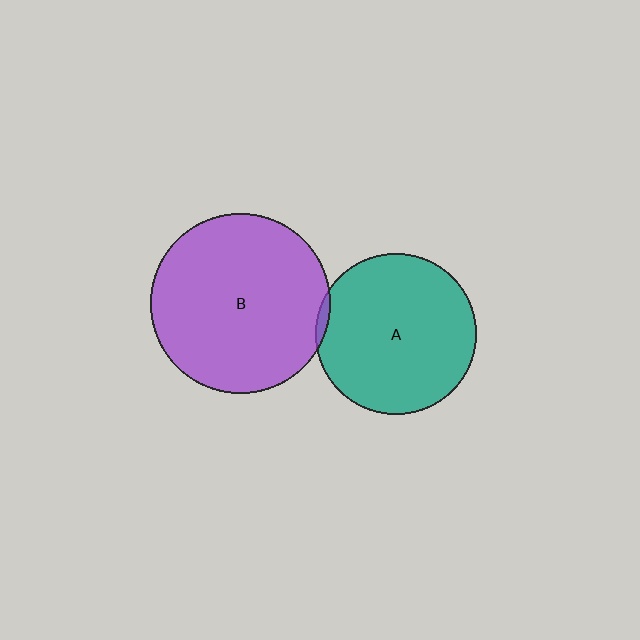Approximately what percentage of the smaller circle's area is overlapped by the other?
Approximately 5%.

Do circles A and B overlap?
Yes.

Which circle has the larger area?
Circle B (purple).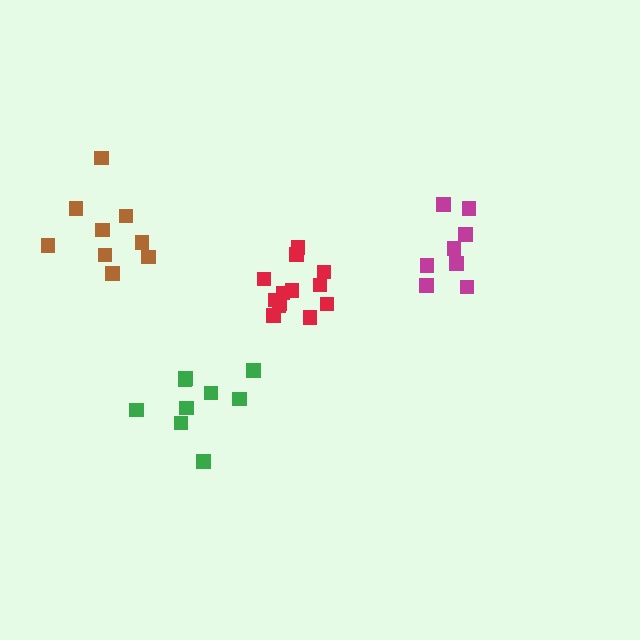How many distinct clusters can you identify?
There are 4 distinct clusters.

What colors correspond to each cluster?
The clusters are colored: red, brown, green, magenta.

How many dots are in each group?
Group 1: 13 dots, Group 2: 9 dots, Group 3: 9 dots, Group 4: 8 dots (39 total).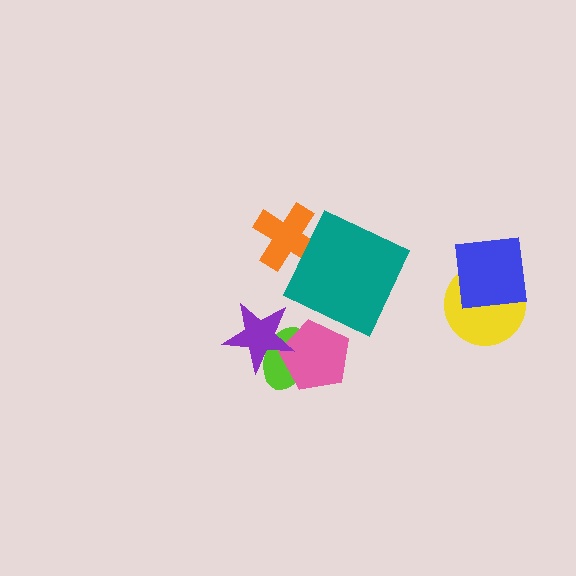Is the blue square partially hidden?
No, no other shape covers it.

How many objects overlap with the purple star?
2 objects overlap with the purple star.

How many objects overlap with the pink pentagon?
2 objects overlap with the pink pentagon.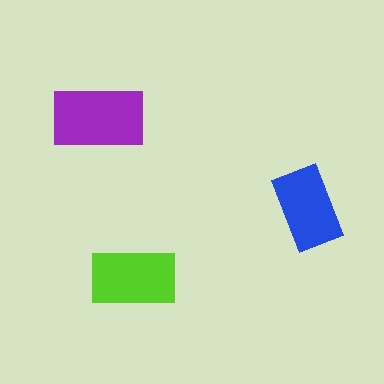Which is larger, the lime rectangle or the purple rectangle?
The purple one.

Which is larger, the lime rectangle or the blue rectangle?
The lime one.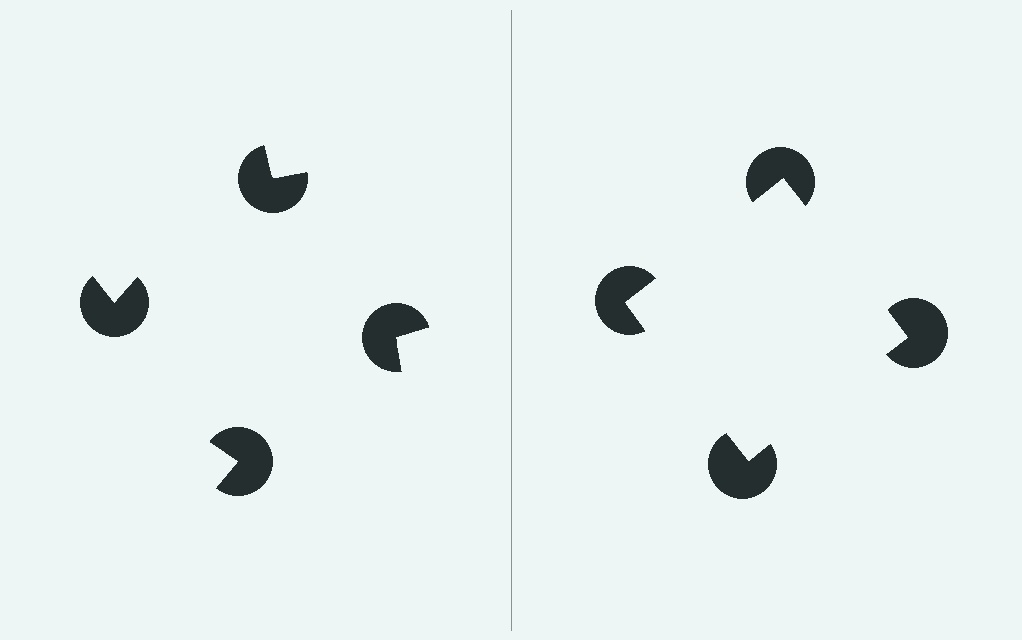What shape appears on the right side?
An illusory square.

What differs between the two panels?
The pac-man discs are positioned identically on both sides; only the wedge orientations differ. On the right they align to a square; on the left they are misaligned.